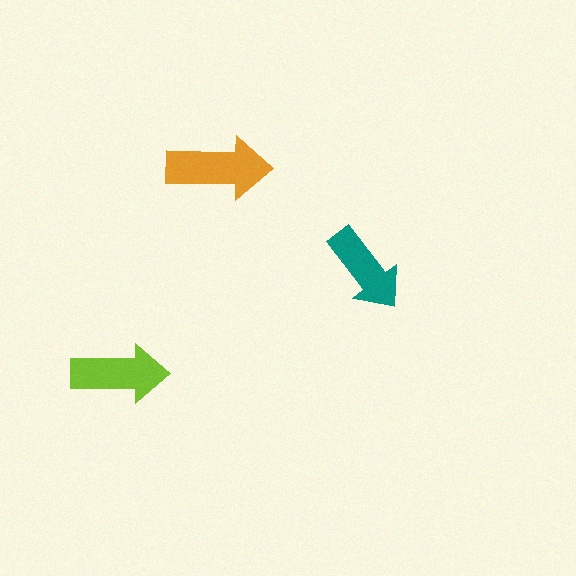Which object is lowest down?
The lime arrow is bottommost.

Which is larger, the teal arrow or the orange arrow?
The orange one.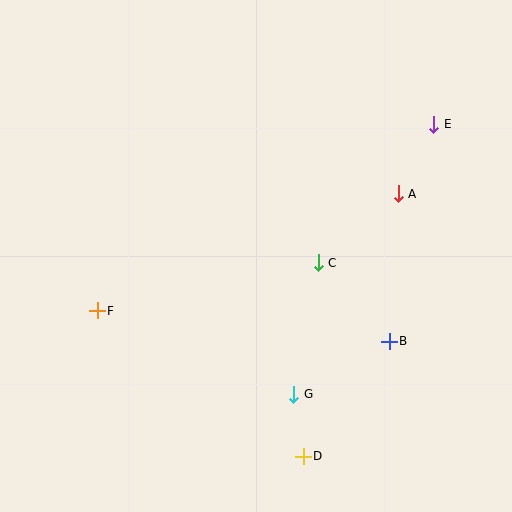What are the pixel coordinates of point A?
Point A is at (398, 194).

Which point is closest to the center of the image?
Point C at (318, 263) is closest to the center.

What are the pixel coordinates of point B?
Point B is at (389, 341).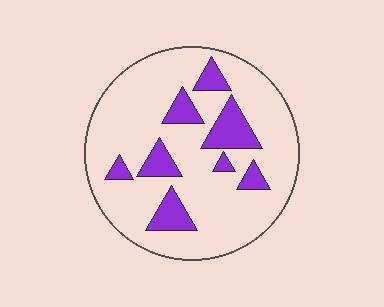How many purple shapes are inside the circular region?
8.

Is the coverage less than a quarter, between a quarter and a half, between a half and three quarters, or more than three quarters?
Less than a quarter.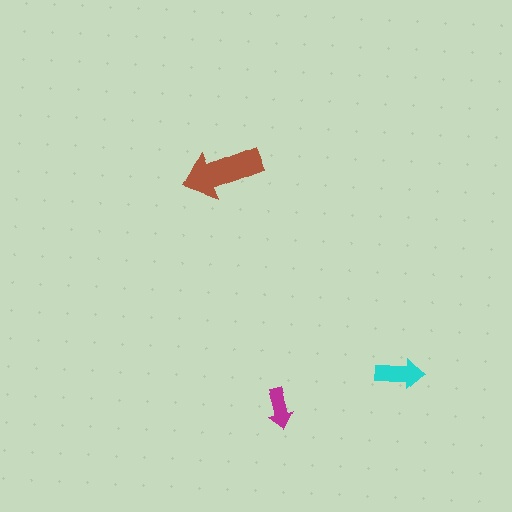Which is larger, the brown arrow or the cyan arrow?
The brown one.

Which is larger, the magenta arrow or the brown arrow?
The brown one.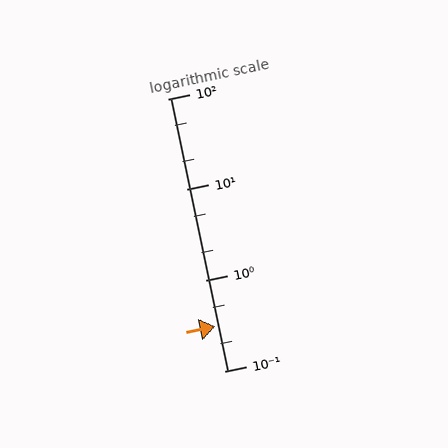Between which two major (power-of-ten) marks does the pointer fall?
The pointer is between 0.1 and 1.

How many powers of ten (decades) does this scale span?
The scale spans 3 decades, from 0.1 to 100.